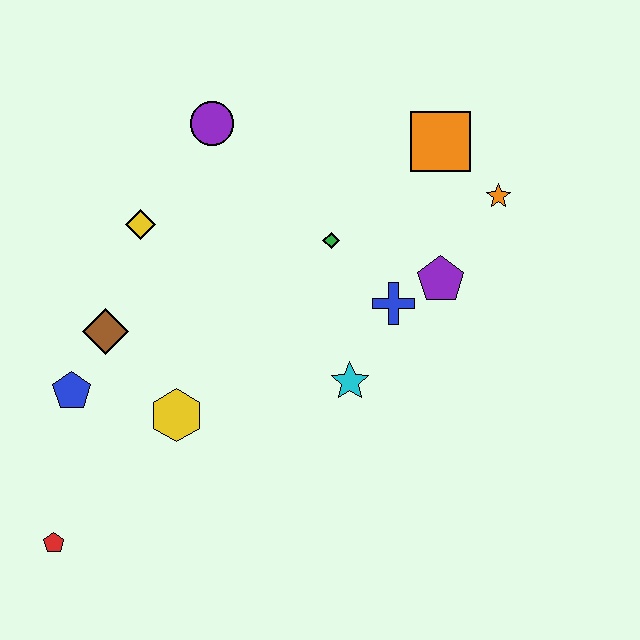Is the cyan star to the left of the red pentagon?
No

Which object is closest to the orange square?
The orange star is closest to the orange square.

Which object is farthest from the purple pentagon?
The red pentagon is farthest from the purple pentagon.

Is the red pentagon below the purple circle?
Yes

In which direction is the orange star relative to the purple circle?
The orange star is to the right of the purple circle.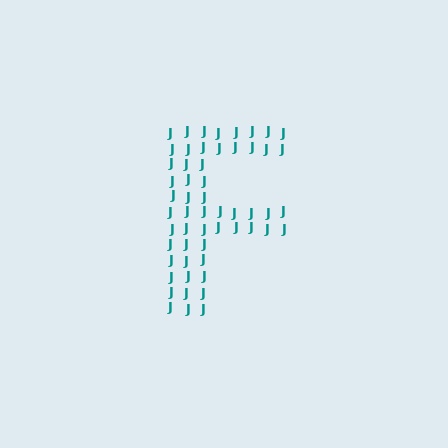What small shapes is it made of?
It is made of small letter J's.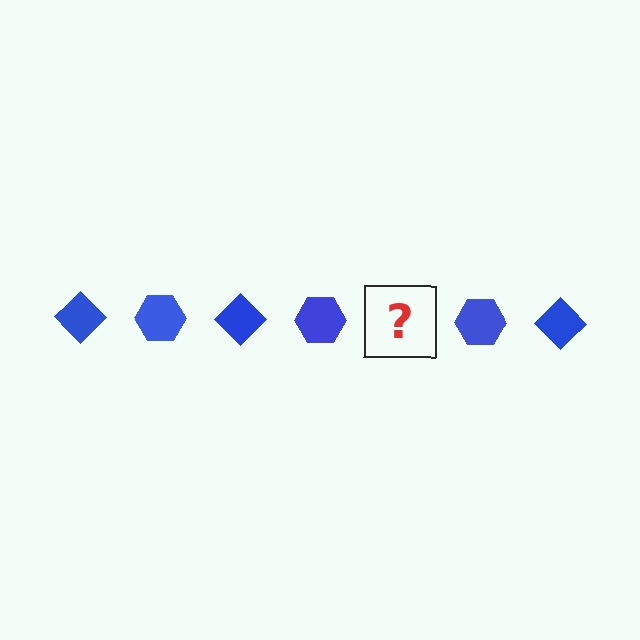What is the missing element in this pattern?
The missing element is a blue diamond.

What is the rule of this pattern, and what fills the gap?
The rule is that the pattern cycles through diamond, hexagon shapes in blue. The gap should be filled with a blue diamond.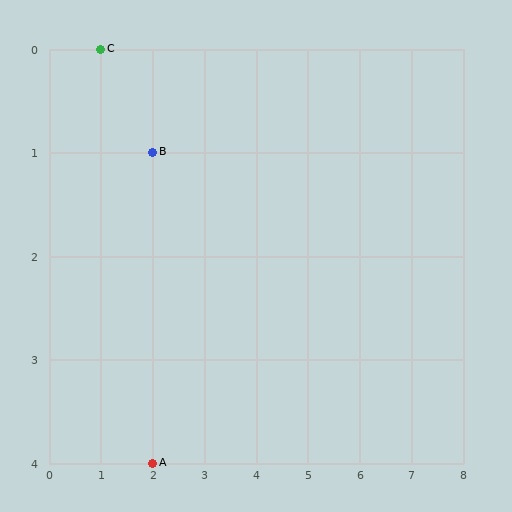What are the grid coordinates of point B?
Point B is at grid coordinates (2, 1).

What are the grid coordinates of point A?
Point A is at grid coordinates (2, 4).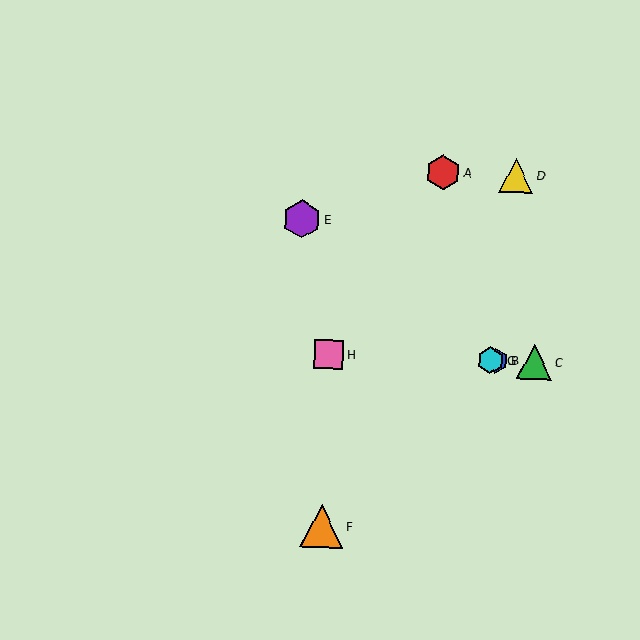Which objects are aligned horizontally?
Objects B, C, G, H are aligned horizontally.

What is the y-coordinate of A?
Object A is at y≈172.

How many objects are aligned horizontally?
4 objects (B, C, G, H) are aligned horizontally.